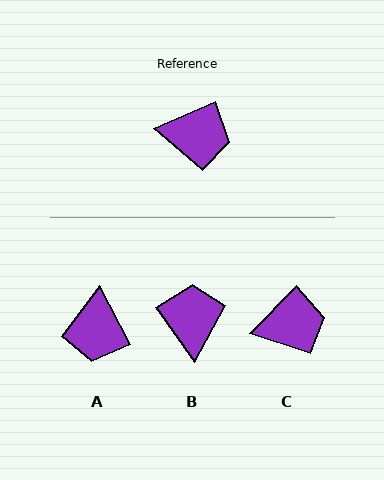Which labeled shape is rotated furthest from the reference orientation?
B, about 102 degrees away.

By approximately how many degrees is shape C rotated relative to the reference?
Approximately 23 degrees counter-clockwise.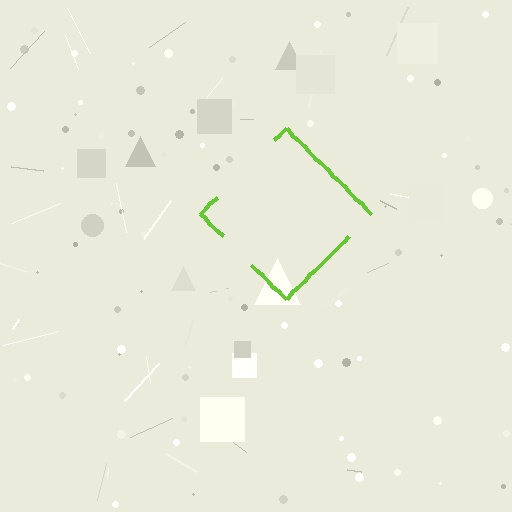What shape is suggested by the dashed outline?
The dashed outline suggests a diamond.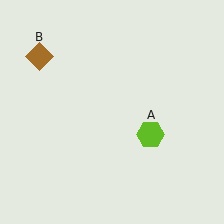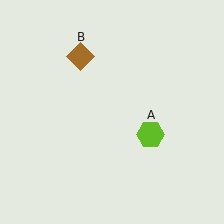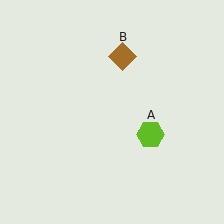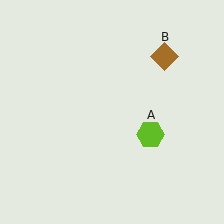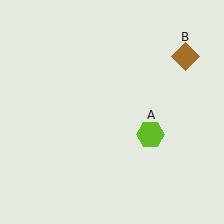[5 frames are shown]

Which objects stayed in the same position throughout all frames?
Lime hexagon (object A) remained stationary.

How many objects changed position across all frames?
1 object changed position: brown diamond (object B).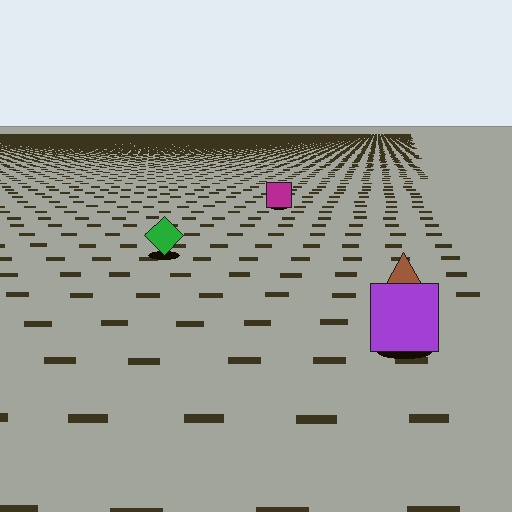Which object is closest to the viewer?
The purple square is closest. The texture marks near it are larger and more spread out.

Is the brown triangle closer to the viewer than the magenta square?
Yes. The brown triangle is closer — you can tell from the texture gradient: the ground texture is coarser near it.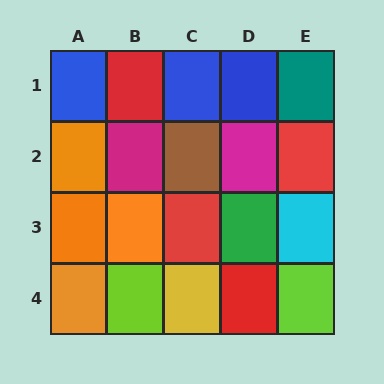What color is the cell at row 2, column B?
Magenta.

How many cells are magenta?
2 cells are magenta.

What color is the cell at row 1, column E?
Teal.